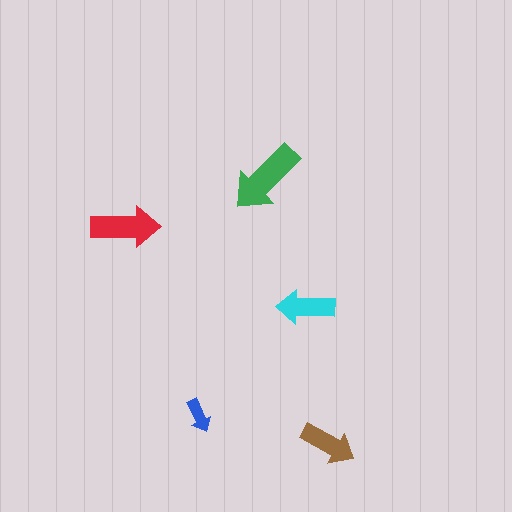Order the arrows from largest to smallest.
the green one, the red one, the cyan one, the brown one, the blue one.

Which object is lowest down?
The brown arrow is bottommost.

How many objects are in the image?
There are 5 objects in the image.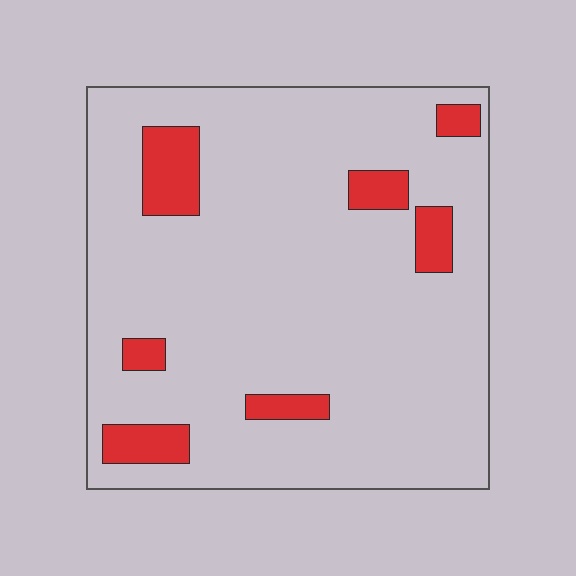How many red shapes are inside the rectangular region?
7.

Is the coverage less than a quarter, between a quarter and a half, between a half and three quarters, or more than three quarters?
Less than a quarter.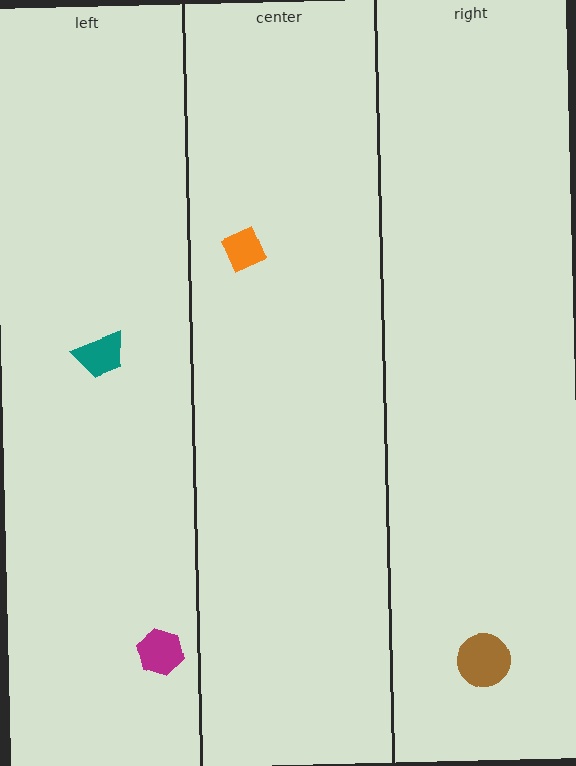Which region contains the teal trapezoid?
The left region.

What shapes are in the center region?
The orange diamond.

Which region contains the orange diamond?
The center region.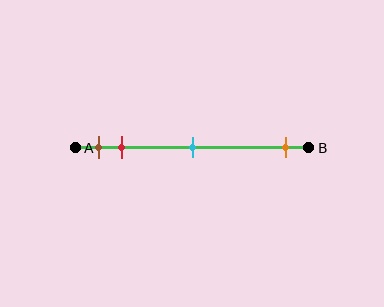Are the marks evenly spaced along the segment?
No, the marks are not evenly spaced.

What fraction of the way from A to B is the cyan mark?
The cyan mark is approximately 50% (0.5) of the way from A to B.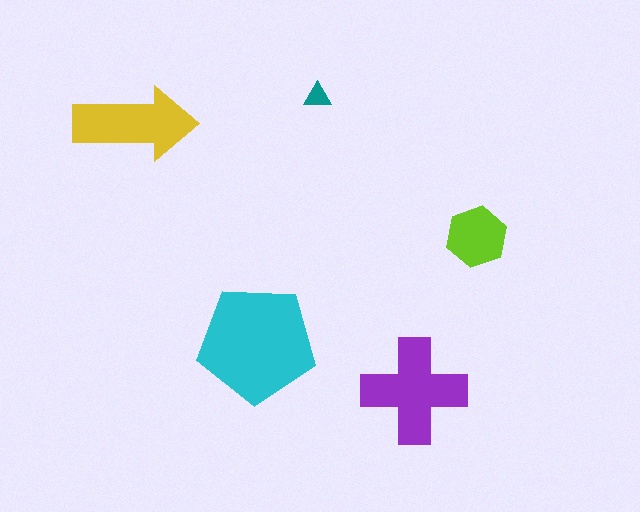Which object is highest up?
The teal triangle is topmost.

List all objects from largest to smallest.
The cyan pentagon, the purple cross, the yellow arrow, the lime hexagon, the teal triangle.